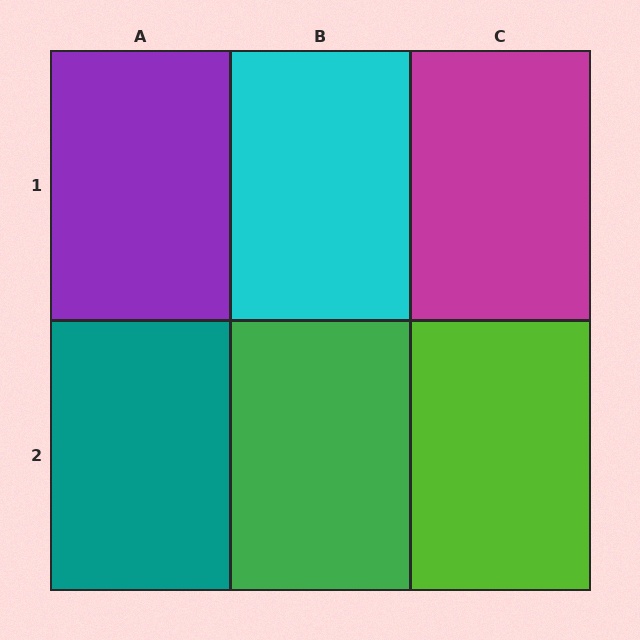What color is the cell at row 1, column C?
Magenta.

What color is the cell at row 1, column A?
Purple.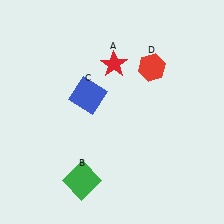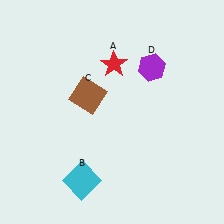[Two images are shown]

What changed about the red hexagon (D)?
In Image 1, D is red. In Image 2, it changed to purple.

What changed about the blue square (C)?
In Image 1, C is blue. In Image 2, it changed to brown.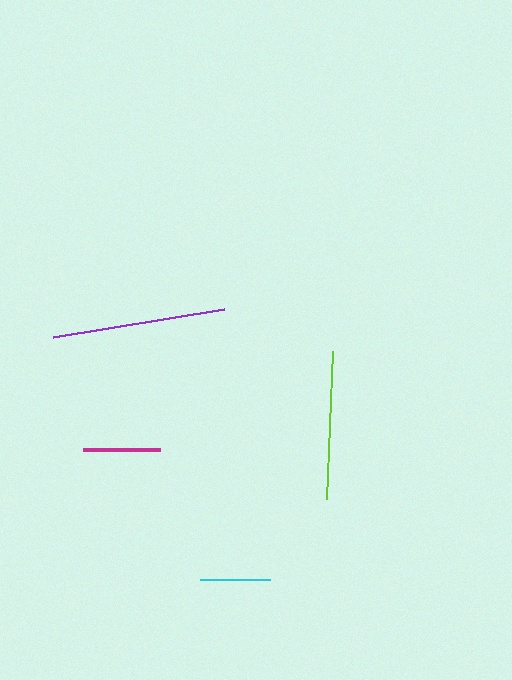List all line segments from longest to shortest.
From longest to shortest: purple, lime, magenta, cyan.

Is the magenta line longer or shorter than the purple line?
The purple line is longer than the magenta line.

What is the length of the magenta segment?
The magenta segment is approximately 77 pixels long.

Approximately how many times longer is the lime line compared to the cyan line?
The lime line is approximately 2.1 times the length of the cyan line.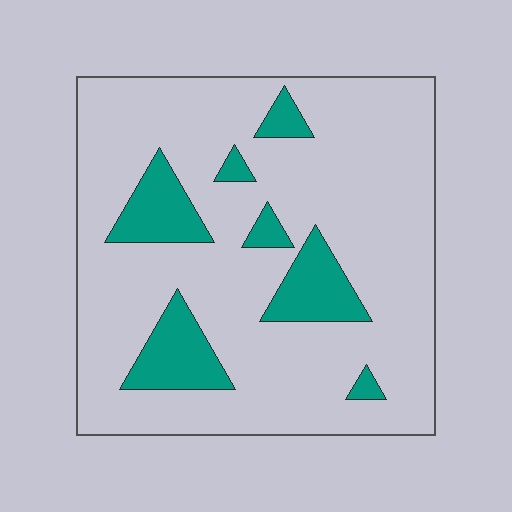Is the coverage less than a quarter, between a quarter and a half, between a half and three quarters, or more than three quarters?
Less than a quarter.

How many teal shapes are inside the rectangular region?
7.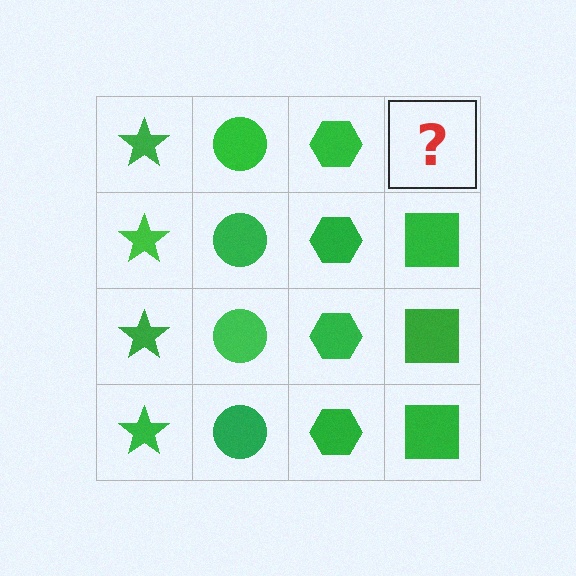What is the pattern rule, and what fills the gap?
The rule is that each column has a consistent shape. The gap should be filled with a green square.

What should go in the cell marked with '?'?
The missing cell should contain a green square.